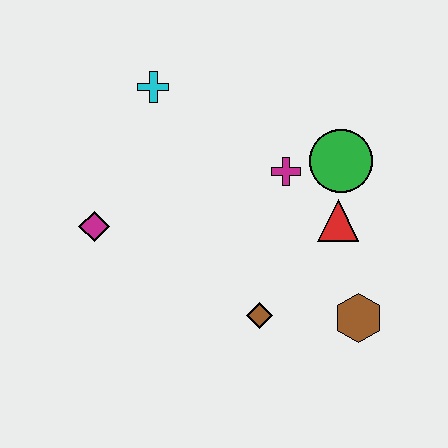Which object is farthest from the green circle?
The magenta diamond is farthest from the green circle.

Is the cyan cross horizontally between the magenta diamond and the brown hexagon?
Yes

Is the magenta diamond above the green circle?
No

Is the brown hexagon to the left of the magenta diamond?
No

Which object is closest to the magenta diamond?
The cyan cross is closest to the magenta diamond.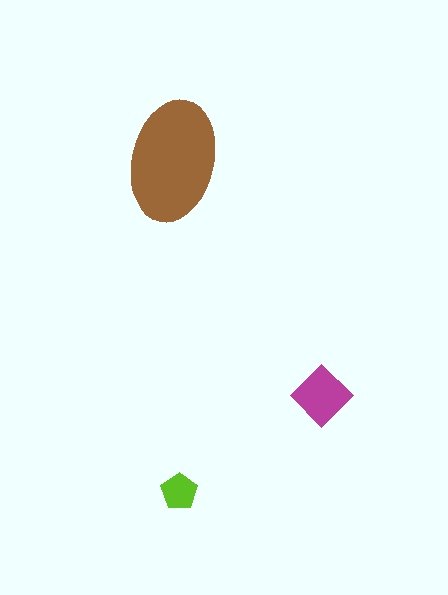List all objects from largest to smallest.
The brown ellipse, the magenta diamond, the lime pentagon.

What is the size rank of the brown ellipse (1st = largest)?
1st.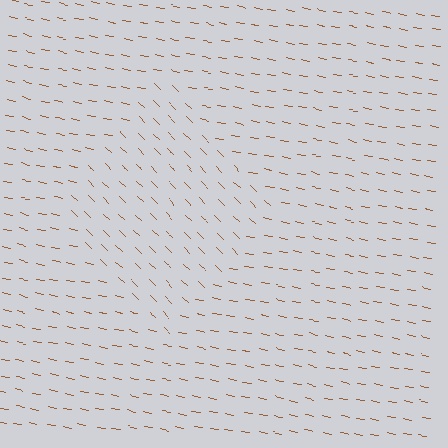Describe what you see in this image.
The image is filled with small brown line segments. A diamond region in the image has lines oriented differently from the surrounding lines, creating a visible texture boundary.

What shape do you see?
I see a diamond.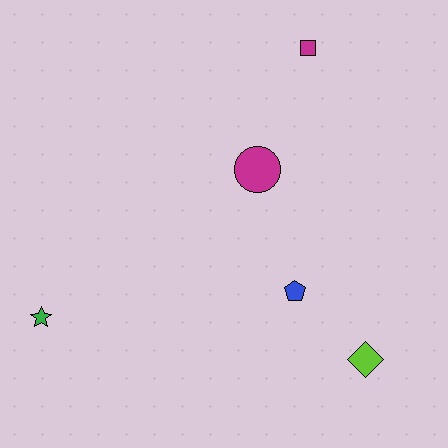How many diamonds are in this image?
There is 1 diamond.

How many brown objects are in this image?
There are no brown objects.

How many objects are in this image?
There are 5 objects.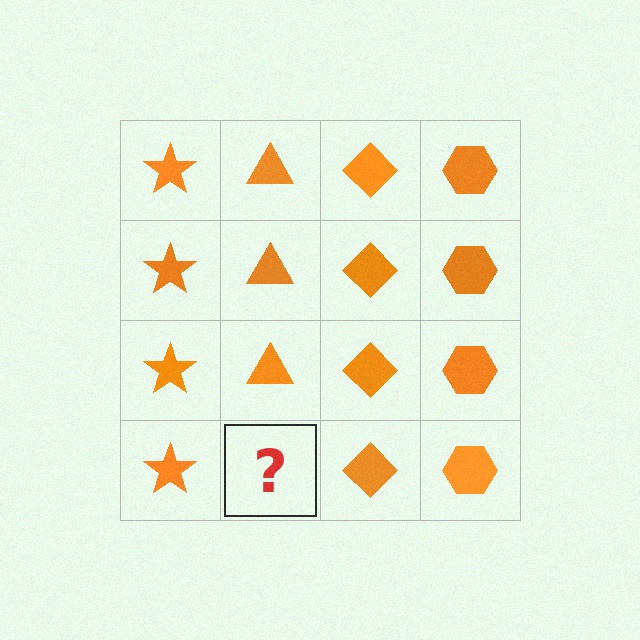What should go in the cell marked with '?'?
The missing cell should contain an orange triangle.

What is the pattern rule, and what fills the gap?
The rule is that each column has a consistent shape. The gap should be filled with an orange triangle.